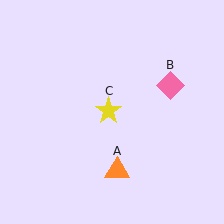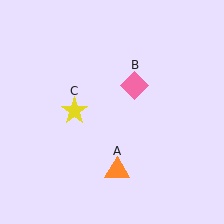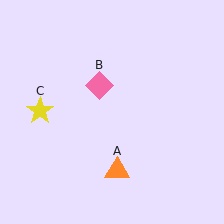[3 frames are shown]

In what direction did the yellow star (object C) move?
The yellow star (object C) moved left.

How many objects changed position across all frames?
2 objects changed position: pink diamond (object B), yellow star (object C).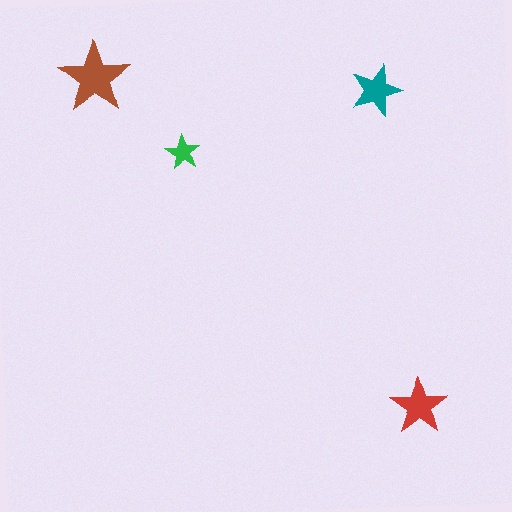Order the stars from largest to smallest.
the brown one, the red one, the teal one, the green one.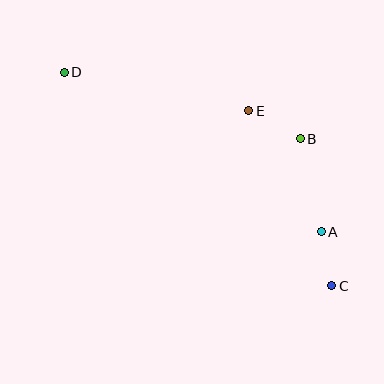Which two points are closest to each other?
Points A and C are closest to each other.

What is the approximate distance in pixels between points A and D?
The distance between A and D is approximately 302 pixels.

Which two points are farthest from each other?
Points C and D are farthest from each other.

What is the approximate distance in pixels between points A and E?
The distance between A and E is approximately 141 pixels.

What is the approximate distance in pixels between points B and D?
The distance between B and D is approximately 245 pixels.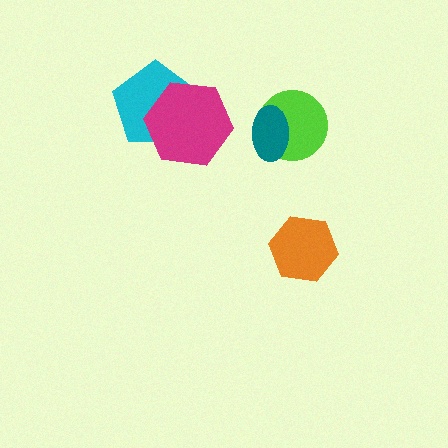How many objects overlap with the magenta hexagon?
1 object overlaps with the magenta hexagon.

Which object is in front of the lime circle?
The teal ellipse is in front of the lime circle.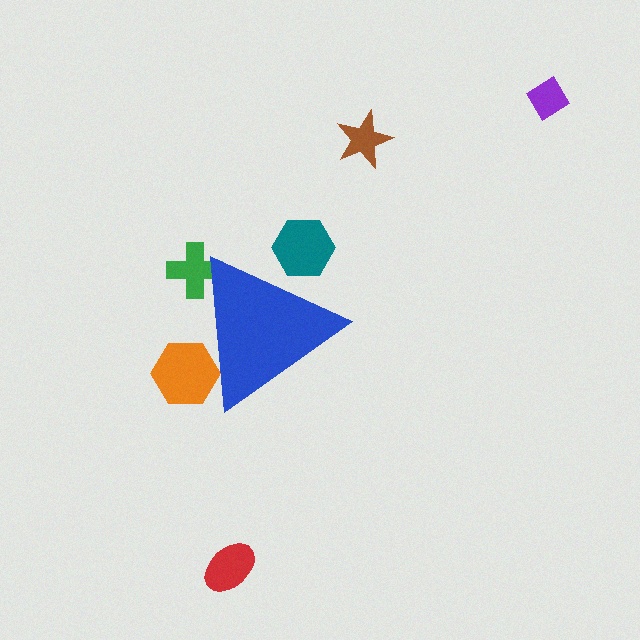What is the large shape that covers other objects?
A blue triangle.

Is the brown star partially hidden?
No, the brown star is fully visible.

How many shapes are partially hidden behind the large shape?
3 shapes are partially hidden.